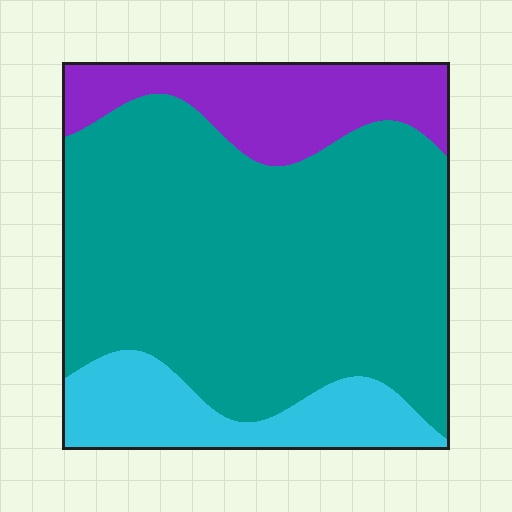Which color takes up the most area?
Teal, at roughly 65%.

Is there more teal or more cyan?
Teal.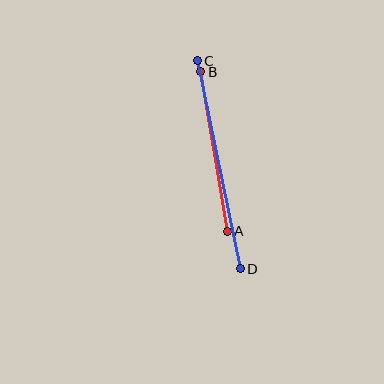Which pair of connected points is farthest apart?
Points C and D are farthest apart.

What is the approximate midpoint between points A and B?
The midpoint is at approximately (214, 152) pixels.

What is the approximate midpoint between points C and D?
The midpoint is at approximately (219, 165) pixels.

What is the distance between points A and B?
The distance is approximately 162 pixels.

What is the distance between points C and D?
The distance is approximately 212 pixels.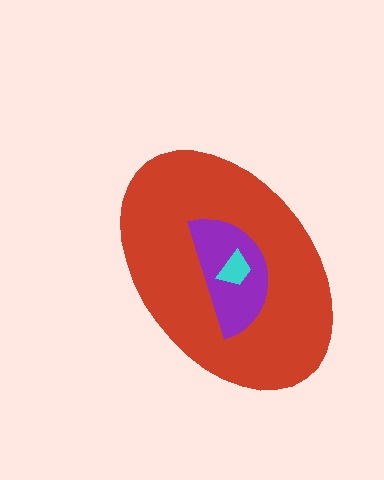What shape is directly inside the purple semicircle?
The cyan trapezoid.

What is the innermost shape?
The cyan trapezoid.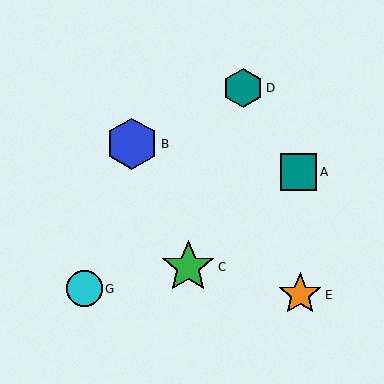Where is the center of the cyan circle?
The center of the cyan circle is at (84, 289).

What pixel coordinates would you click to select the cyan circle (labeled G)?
Click at (84, 289) to select the cyan circle G.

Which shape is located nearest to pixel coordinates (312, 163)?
The teal square (labeled A) at (298, 172) is nearest to that location.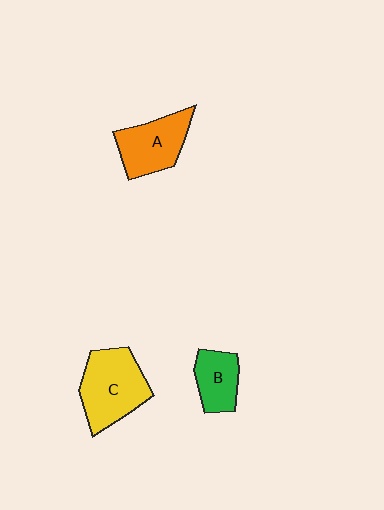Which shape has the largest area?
Shape C (yellow).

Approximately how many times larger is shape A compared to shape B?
Approximately 1.4 times.